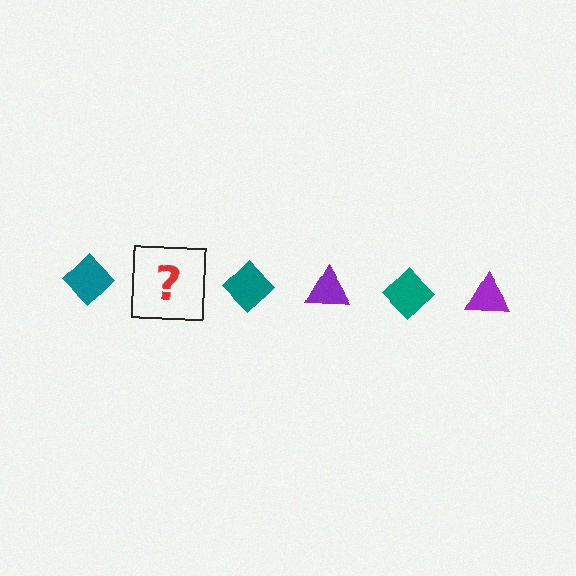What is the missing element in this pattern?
The missing element is a purple triangle.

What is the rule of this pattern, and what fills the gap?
The rule is that the pattern alternates between teal diamond and purple triangle. The gap should be filled with a purple triangle.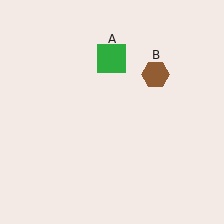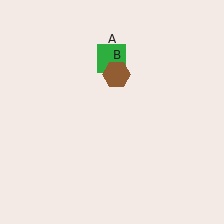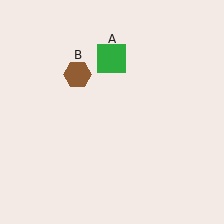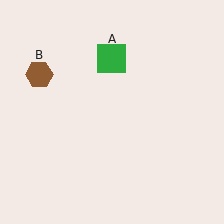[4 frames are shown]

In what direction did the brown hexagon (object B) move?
The brown hexagon (object B) moved left.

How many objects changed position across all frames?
1 object changed position: brown hexagon (object B).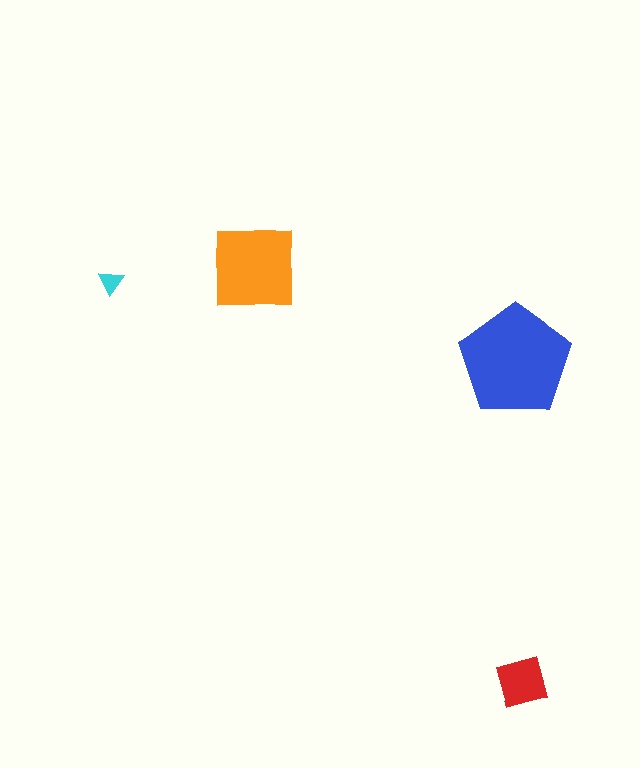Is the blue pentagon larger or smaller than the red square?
Larger.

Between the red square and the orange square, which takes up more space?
The orange square.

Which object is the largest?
The blue pentagon.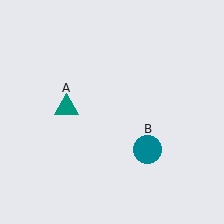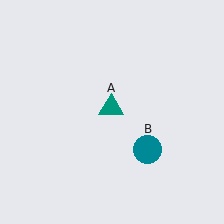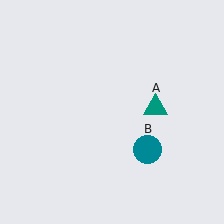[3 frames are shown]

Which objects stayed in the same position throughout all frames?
Teal circle (object B) remained stationary.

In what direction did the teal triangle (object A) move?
The teal triangle (object A) moved right.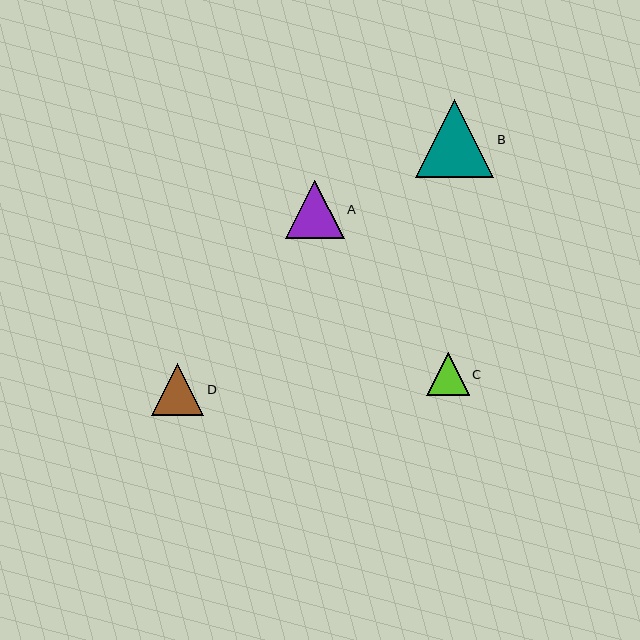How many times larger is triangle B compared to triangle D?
Triangle B is approximately 1.5 times the size of triangle D.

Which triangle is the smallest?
Triangle C is the smallest with a size of approximately 42 pixels.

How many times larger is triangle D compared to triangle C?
Triangle D is approximately 1.2 times the size of triangle C.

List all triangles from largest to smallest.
From largest to smallest: B, A, D, C.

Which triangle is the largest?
Triangle B is the largest with a size of approximately 78 pixels.